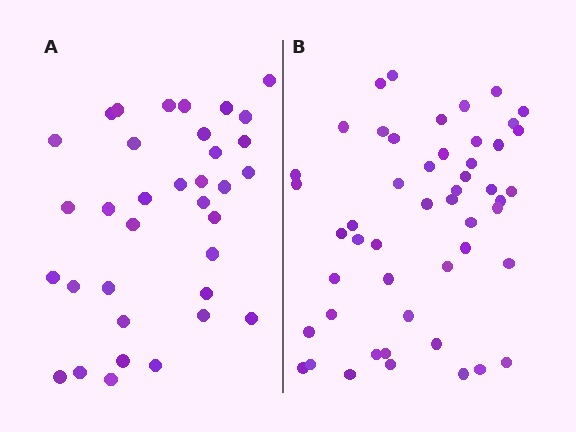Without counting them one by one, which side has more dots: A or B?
Region B (the right region) has more dots.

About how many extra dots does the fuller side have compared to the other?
Region B has approximately 15 more dots than region A.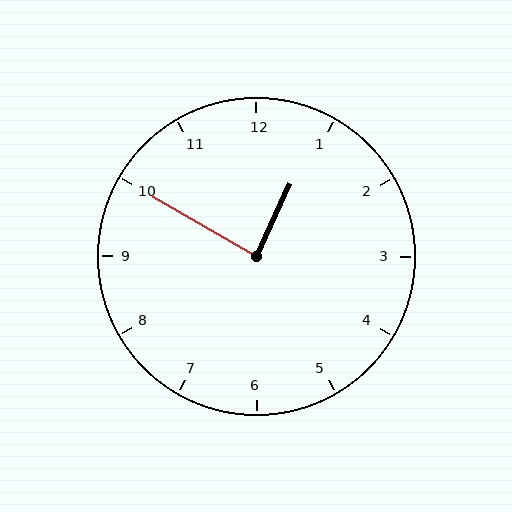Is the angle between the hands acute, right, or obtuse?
It is right.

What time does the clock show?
12:50.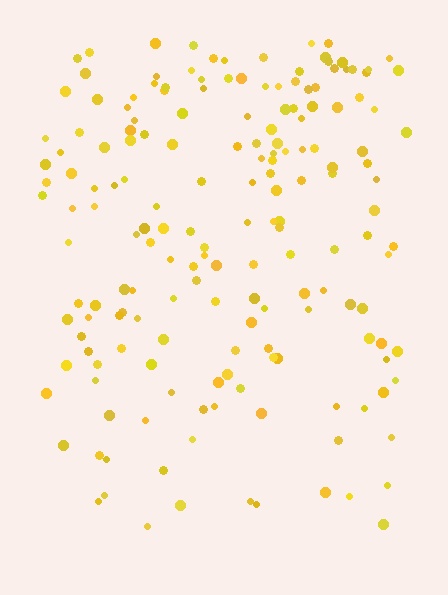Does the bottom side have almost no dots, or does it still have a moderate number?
Still a moderate number, just noticeably fewer than the top.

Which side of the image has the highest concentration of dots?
The top.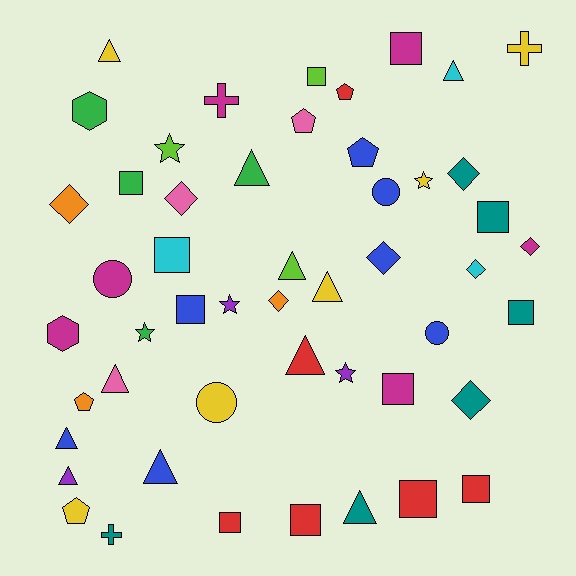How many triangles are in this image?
There are 11 triangles.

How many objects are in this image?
There are 50 objects.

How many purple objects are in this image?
There are 3 purple objects.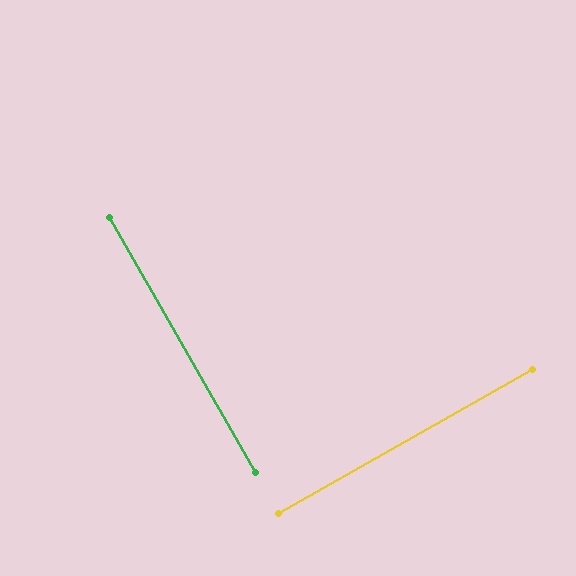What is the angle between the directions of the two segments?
Approximately 90 degrees.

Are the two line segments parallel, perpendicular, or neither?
Perpendicular — they meet at approximately 90°.